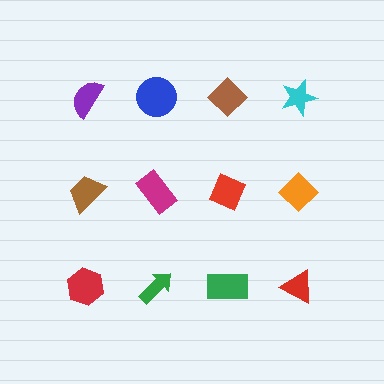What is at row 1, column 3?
A brown diamond.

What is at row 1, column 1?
A purple semicircle.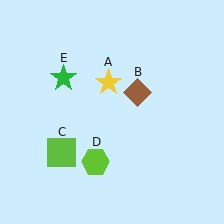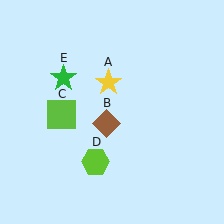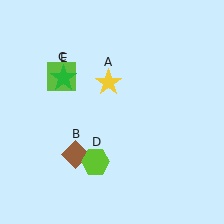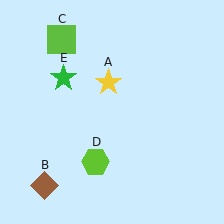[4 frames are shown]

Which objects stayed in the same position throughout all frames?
Yellow star (object A) and lime hexagon (object D) and green star (object E) remained stationary.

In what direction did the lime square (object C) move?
The lime square (object C) moved up.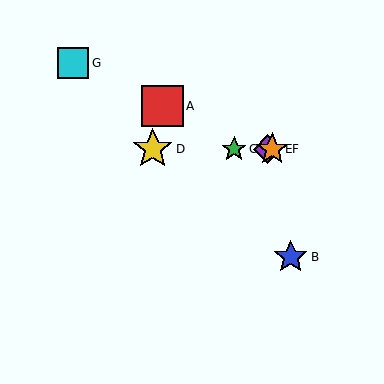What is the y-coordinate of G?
Object G is at y≈63.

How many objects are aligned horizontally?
4 objects (C, D, E, F) are aligned horizontally.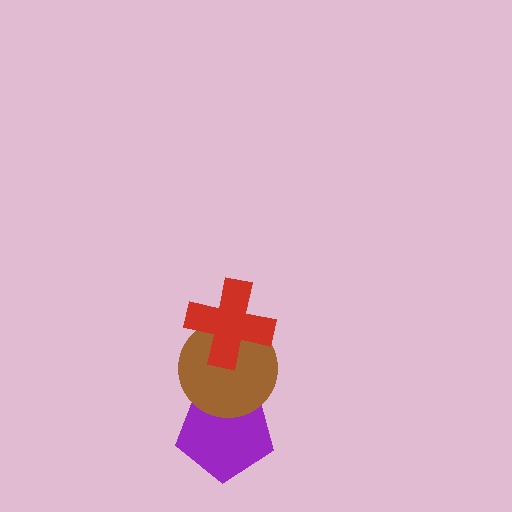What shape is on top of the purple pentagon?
The brown circle is on top of the purple pentagon.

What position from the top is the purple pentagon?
The purple pentagon is 3rd from the top.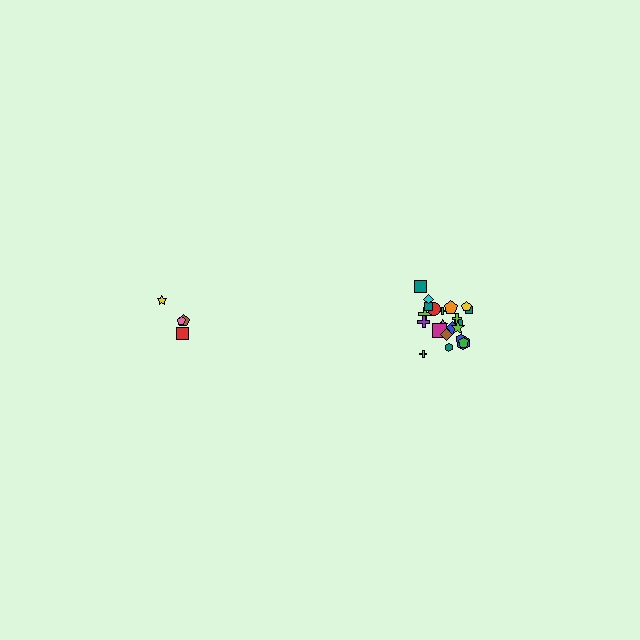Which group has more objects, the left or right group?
The right group.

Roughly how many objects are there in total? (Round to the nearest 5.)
Roughly 25 objects in total.